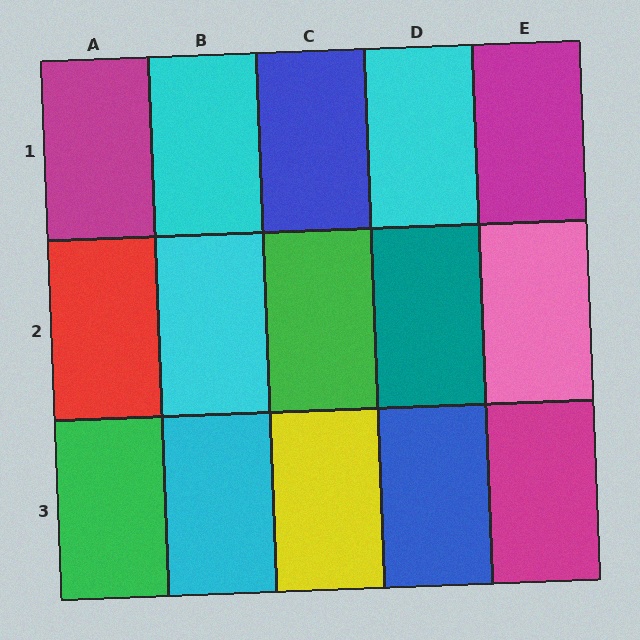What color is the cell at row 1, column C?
Blue.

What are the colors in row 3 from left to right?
Green, cyan, yellow, blue, magenta.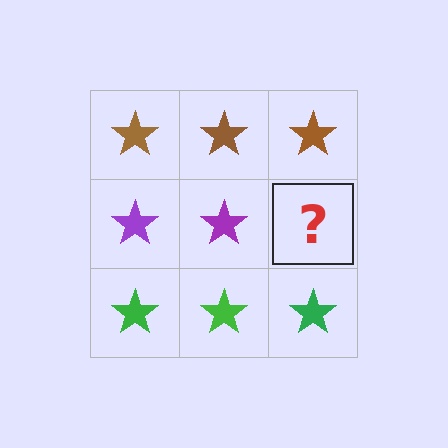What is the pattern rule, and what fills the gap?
The rule is that each row has a consistent color. The gap should be filled with a purple star.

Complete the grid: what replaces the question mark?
The question mark should be replaced with a purple star.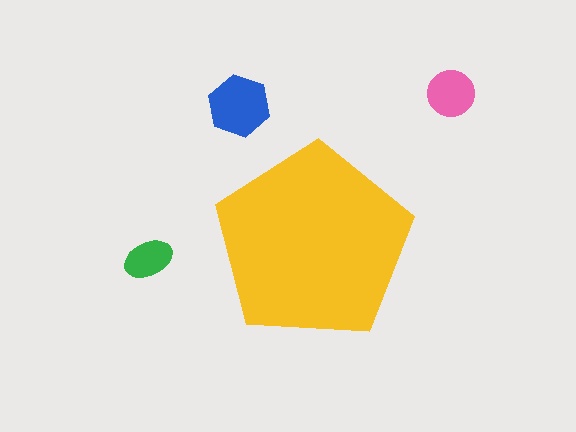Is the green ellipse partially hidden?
No, the green ellipse is fully visible.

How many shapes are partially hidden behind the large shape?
0 shapes are partially hidden.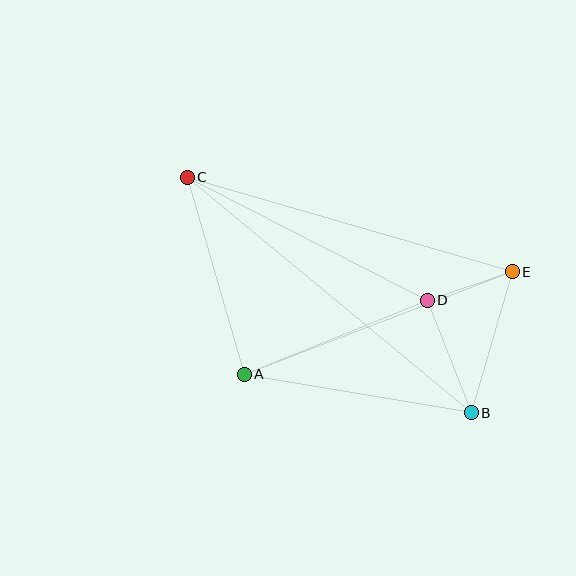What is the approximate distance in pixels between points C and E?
The distance between C and E is approximately 339 pixels.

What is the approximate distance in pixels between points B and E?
The distance between B and E is approximately 147 pixels.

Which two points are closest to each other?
Points D and E are closest to each other.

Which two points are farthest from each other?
Points B and C are farthest from each other.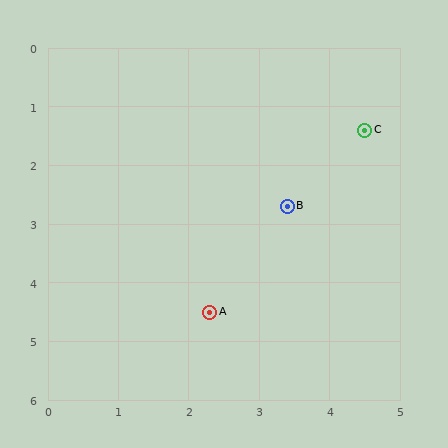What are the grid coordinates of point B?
Point B is at approximately (3.4, 2.7).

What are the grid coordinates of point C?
Point C is at approximately (4.5, 1.4).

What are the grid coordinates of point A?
Point A is at approximately (2.3, 4.5).